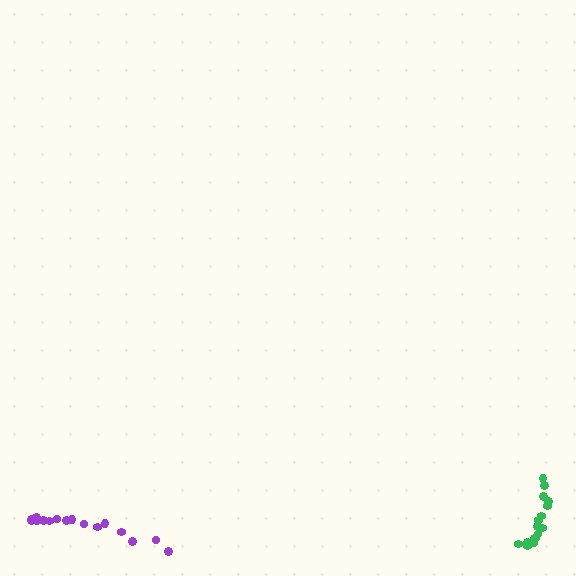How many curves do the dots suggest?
There are 2 distinct paths.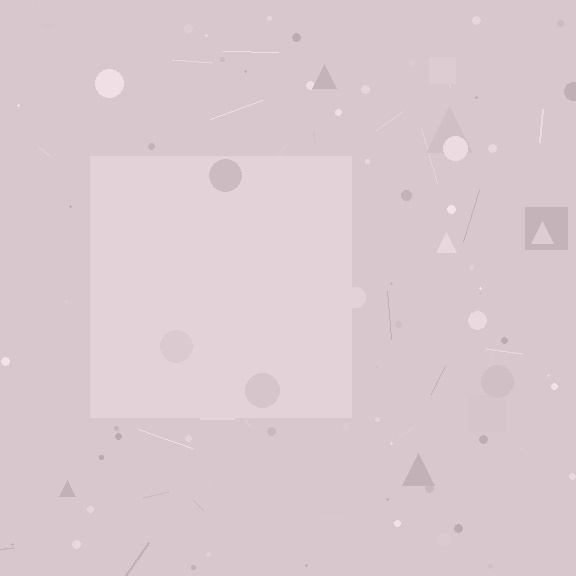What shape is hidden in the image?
A square is hidden in the image.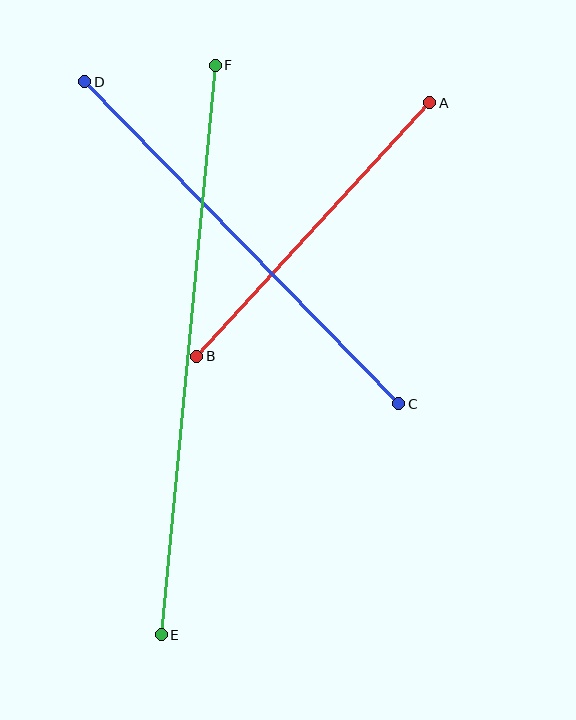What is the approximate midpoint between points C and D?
The midpoint is at approximately (242, 243) pixels.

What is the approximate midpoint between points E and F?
The midpoint is at approximately (188, 350) pixels.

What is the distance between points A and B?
The distance is approximately 344 pixels.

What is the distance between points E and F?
The distance is approximately 572 pixels.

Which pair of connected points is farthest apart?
Points E and F are farthest apart.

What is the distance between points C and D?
The distance is approximately 450 pixels.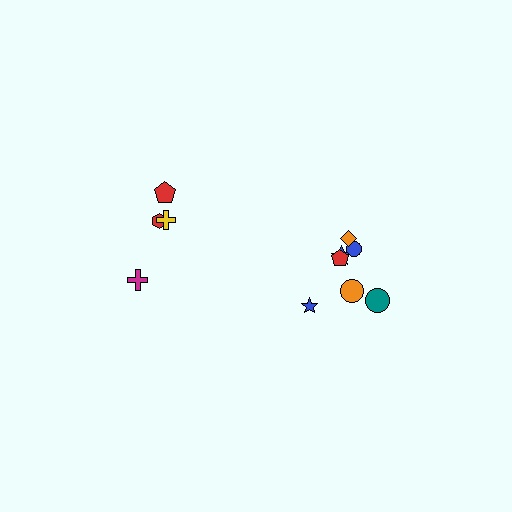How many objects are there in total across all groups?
There are 11 objects.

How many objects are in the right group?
There are 7 objects.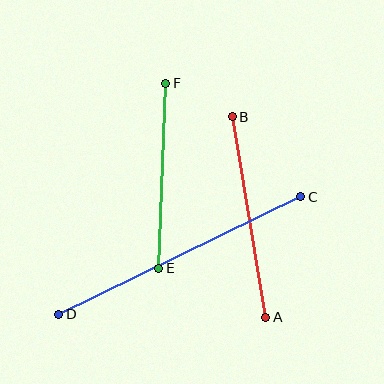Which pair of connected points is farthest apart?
Points C and D are farthest apart.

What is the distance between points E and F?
The distance is approximately 185 pixels.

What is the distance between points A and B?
The distance is approximately 204 pixels.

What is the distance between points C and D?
The distance is approximately 269 pixels.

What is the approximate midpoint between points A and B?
The midpoint is at approximately (249, 217) pixels.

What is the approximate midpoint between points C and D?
The midpoint is at approximately (180, 255) pixels.